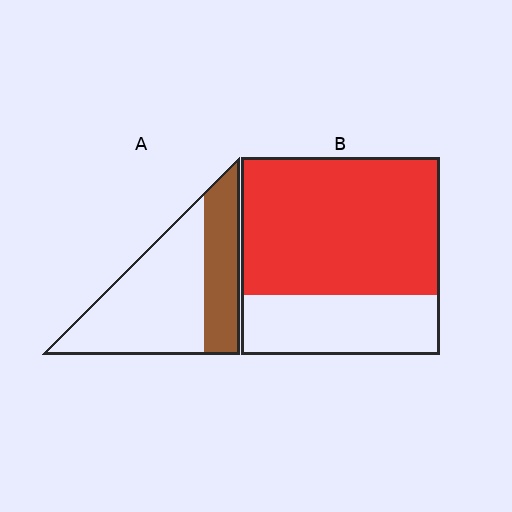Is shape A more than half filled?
No.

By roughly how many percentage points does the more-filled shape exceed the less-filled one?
By roughly 35 percentage points (B over A).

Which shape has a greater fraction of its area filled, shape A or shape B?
Shape B.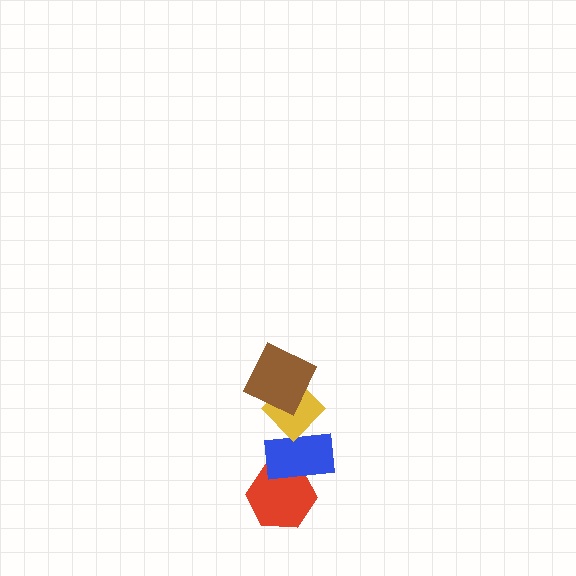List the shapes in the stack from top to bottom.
From top to bottom: the brown square, the yellow diamond, the blue rectangle, the red hexagon.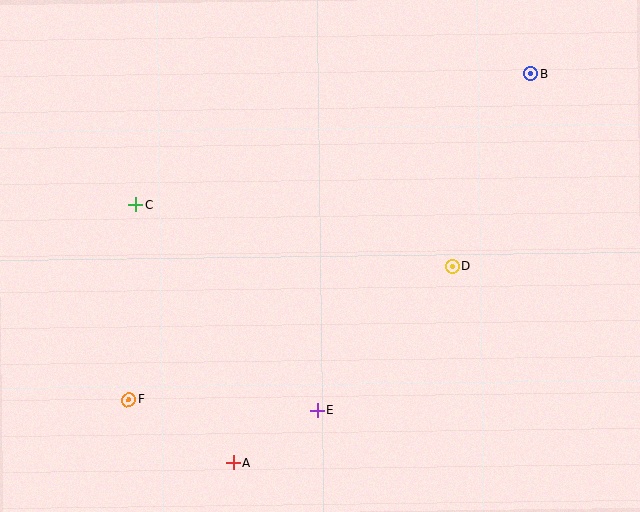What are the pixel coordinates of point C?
Point C is at (136, 205).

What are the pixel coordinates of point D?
Point D is at (452, 267).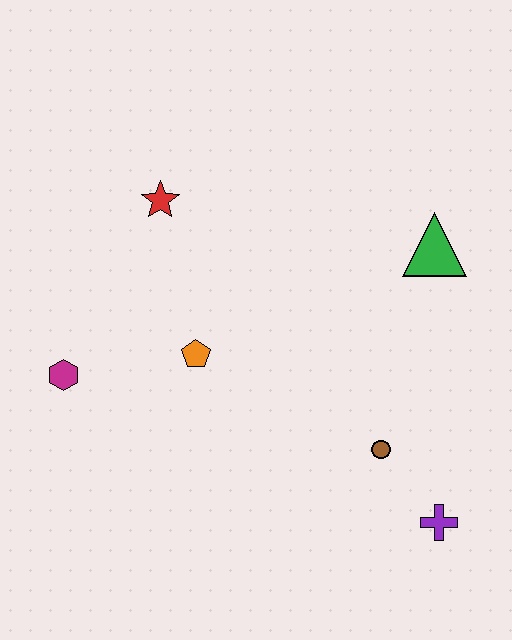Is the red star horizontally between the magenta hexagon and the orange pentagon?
Yes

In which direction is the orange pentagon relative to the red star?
The orange pentagon is below the red star.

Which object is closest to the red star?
The orange pentagon is closest to the red star.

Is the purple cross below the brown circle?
Yes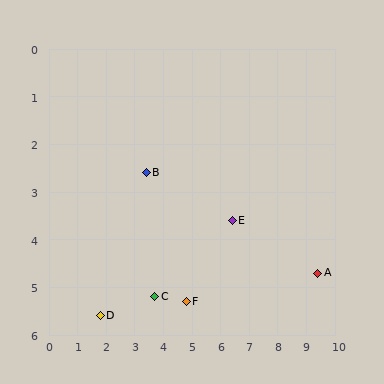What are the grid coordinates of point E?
Point E is at approximately (6.4, 3.6).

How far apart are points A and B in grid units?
Points A and B are about 6.4 grid units apart.